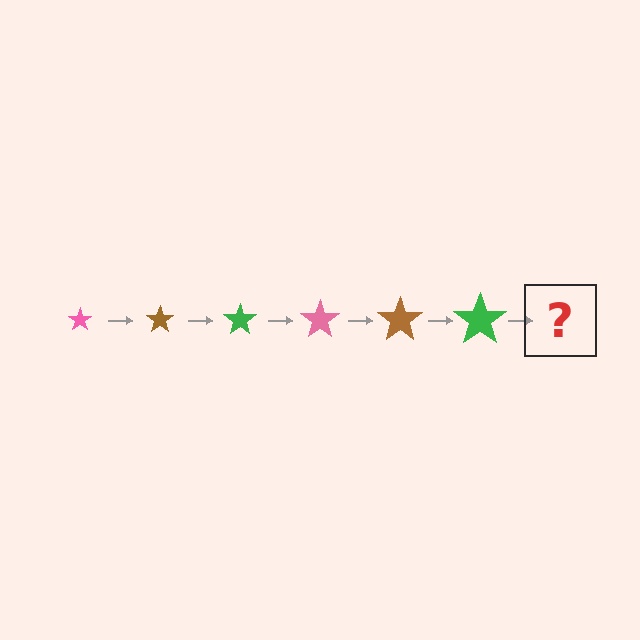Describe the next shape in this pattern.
It should be a pink star, larger than the previous one.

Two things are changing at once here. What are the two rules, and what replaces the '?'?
The two rules are that the star grows larger each step and the color cycles through pink, brown, and green. The '?' should be a pink star, larger than the previous one.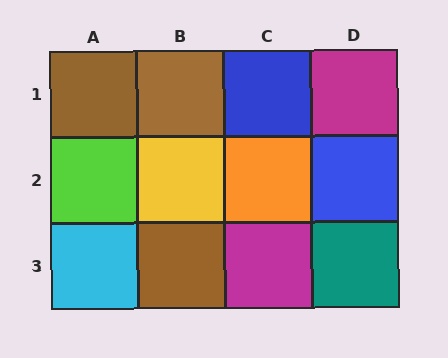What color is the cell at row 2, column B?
Yellow.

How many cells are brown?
3 cells are brown.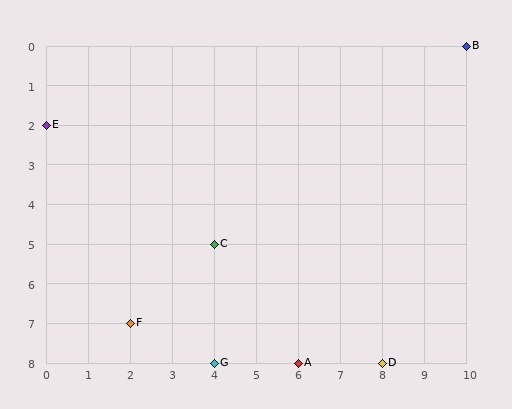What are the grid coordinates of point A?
Point A is at grid coordinates (6, 8).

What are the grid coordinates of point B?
Point B is at grid coordinates (10, 0).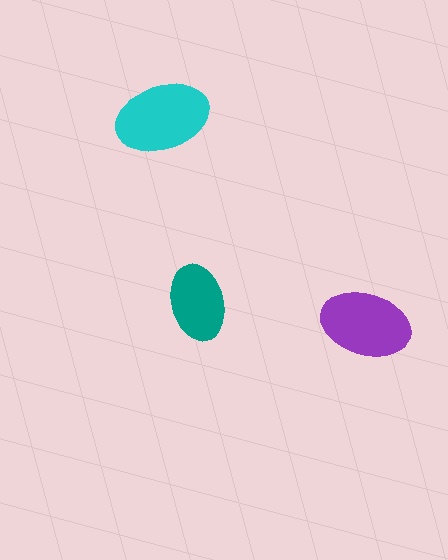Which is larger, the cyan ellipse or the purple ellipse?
The cyan one.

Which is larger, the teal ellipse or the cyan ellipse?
The cyan one.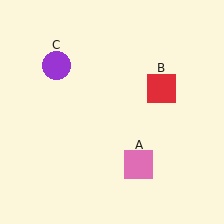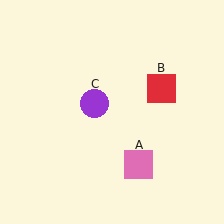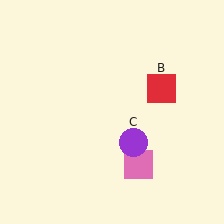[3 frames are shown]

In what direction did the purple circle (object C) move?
The purple circle (object C) moved down and to the right.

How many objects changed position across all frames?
1 object changed position: purple circle (object C).